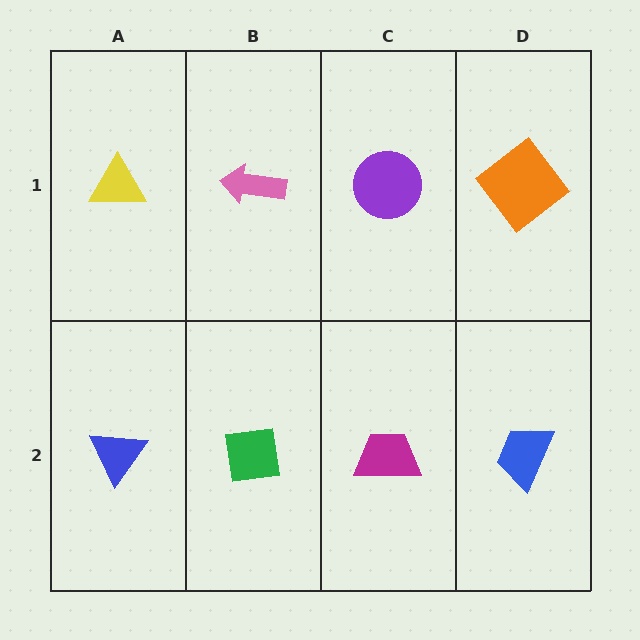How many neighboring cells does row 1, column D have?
2.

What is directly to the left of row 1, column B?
A yellow triangle.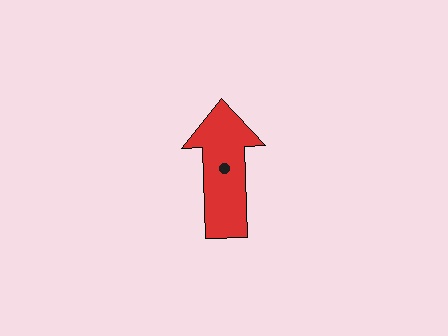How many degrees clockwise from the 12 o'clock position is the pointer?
Approximately 358 degrees.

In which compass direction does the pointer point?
North.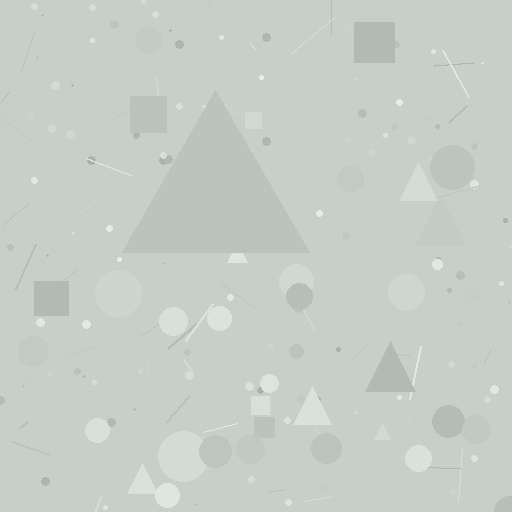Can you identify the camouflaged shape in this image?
The camouflaged shape is a triangle.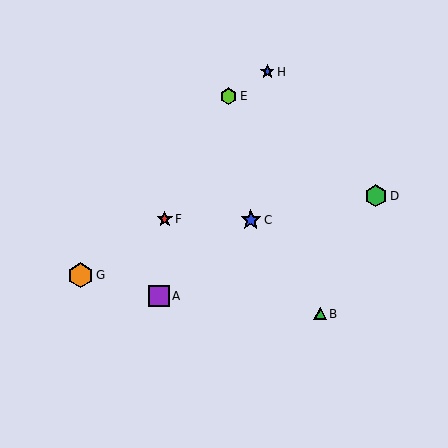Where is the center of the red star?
The center of the red star is at (165, 219).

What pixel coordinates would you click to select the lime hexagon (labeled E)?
Click at (228, 96) to select the lime hexagon E.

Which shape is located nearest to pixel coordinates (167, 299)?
The purple square (labeled A) at (159, 296) is nearest to that location.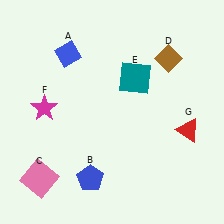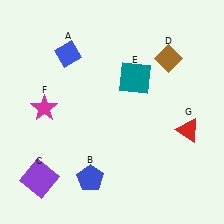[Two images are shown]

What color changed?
The square (C) changed from pink in Image 1 to purple in Image 2.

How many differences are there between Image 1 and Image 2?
There is 1 difference between the two images.